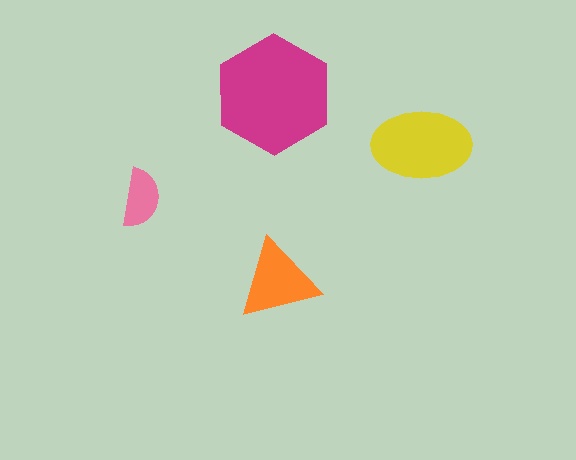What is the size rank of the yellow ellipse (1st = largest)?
2nd.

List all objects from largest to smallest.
The magenta hexagon, the yellow ellipse, the orange triangle, the pink semicircle.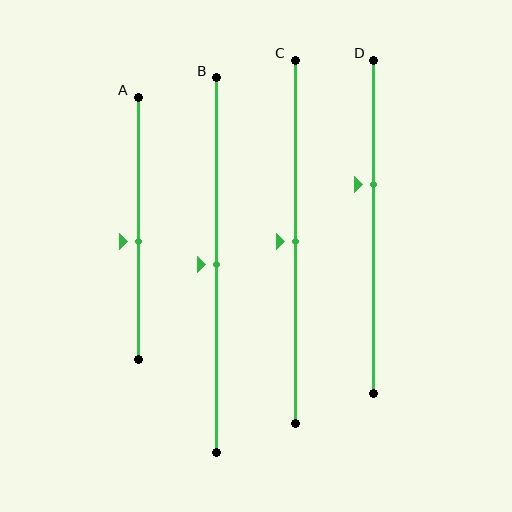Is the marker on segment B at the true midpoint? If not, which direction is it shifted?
Yes, the marker on segment B is at the true midpoint.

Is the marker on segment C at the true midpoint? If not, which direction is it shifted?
Yes, the marker on segment C is at the true midpoint.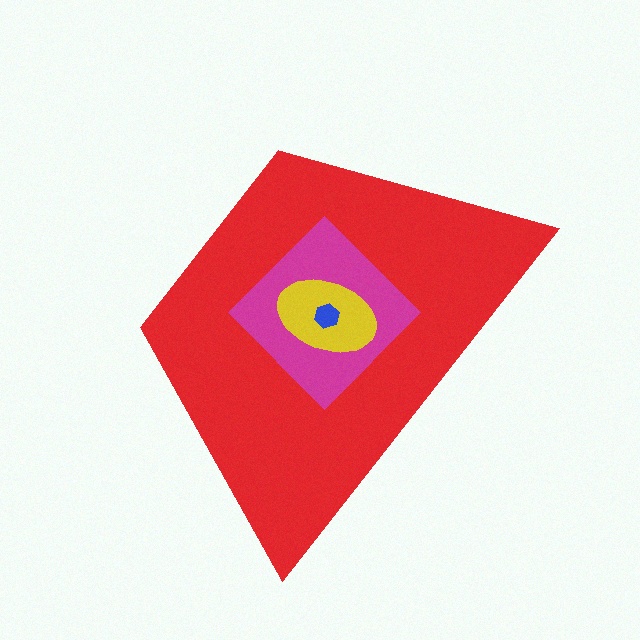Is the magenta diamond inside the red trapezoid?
Yes.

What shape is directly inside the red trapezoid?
The magenta diamond.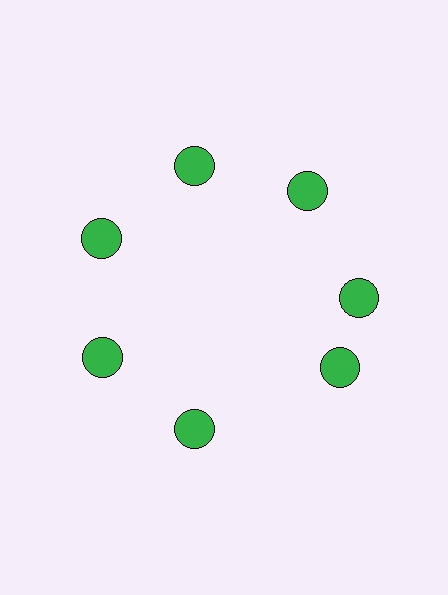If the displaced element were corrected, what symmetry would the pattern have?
It would have 7-fold rotational symmetry — the pattern would map onto itself every 51 degrees.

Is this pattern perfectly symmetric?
No. The 7 green circles are arranged in a ring, but one element near the 5 o'clock position is rotated out of alignment along the ring, breaking the 7-fold rotational symmetry.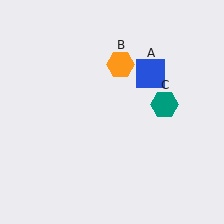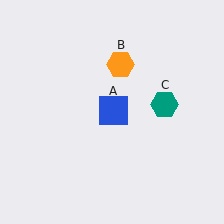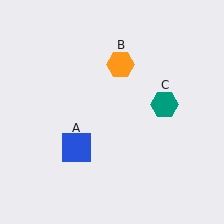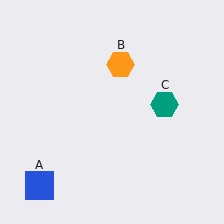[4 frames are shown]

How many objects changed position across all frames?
1 object changed position: blue square (object A).